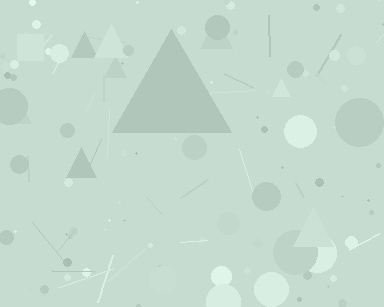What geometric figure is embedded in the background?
A triangle is embedded in the background.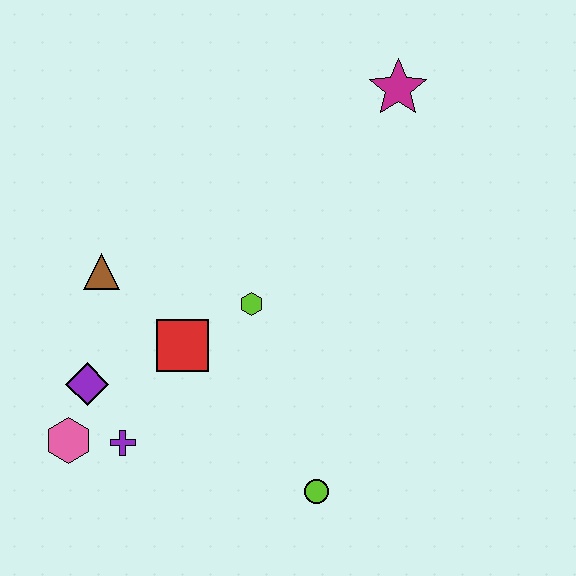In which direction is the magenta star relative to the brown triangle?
The magenta star is to the right of the brown triangle.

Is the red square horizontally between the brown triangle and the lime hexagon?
Yes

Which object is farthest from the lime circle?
The magenta star is farthest from the lime circle.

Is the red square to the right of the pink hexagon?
Yes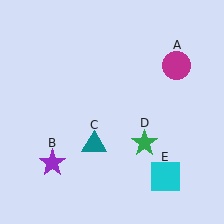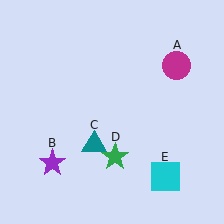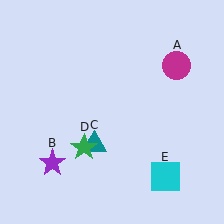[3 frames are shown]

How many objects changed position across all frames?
1 object changed position: green star (object D).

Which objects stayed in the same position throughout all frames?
Magenta circle (object A) and purple star (object B) and teal triangle (object C) and cyan square (object E) remained stationary.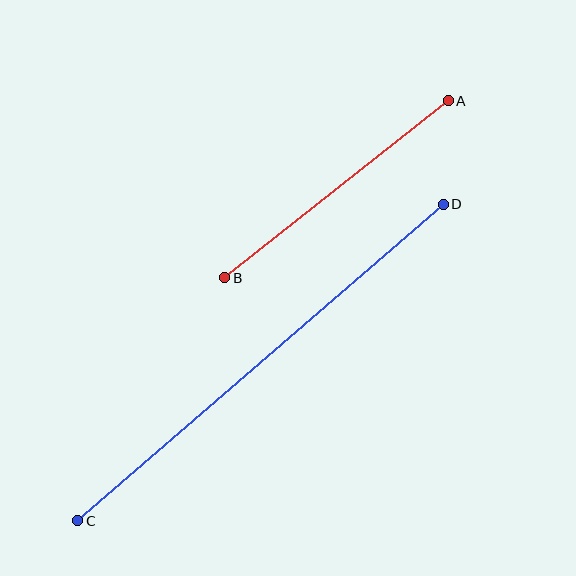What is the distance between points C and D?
The distance is approximately 483 pixels.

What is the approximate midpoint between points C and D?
The midpoint is at approximately (260, 363) pixels.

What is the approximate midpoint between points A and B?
The midpoint is at approximately (337, 189) pixels.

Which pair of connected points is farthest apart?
Points C and D are farthest apart.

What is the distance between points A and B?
The distance is approximately 285 pixels.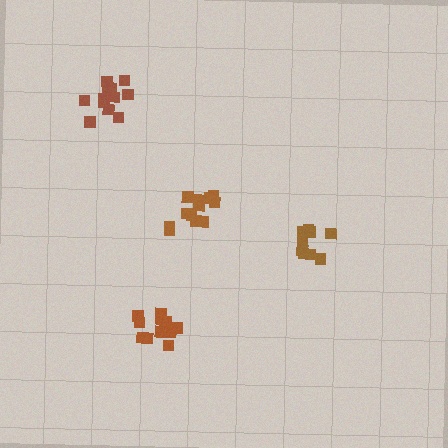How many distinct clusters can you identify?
There are 4 distinct clusters.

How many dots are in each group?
Group 1: 12 dots, Group 2: 9 dots, Group 3: 12 dots, Group 4: 13 dots (46 total).